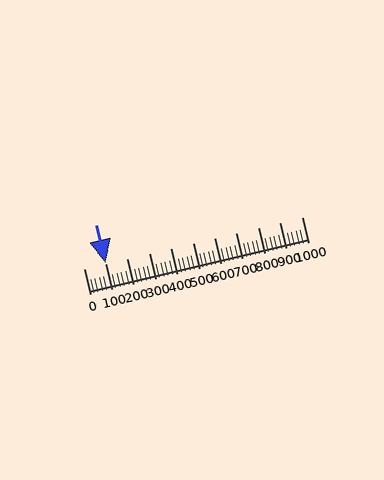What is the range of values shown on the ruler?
The ruler shows values from 0 to 1000.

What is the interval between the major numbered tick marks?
The major tick marks are spaced 100 units apart.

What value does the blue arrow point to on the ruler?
The blue arrow points to approximately 101.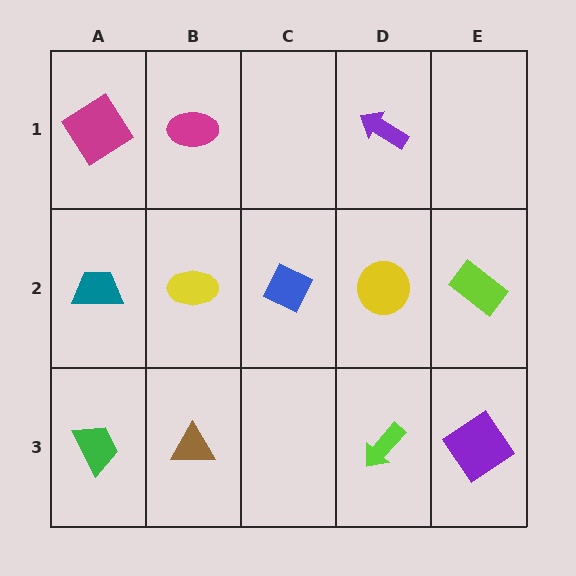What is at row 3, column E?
A purple diamond.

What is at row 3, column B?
A brown triangle.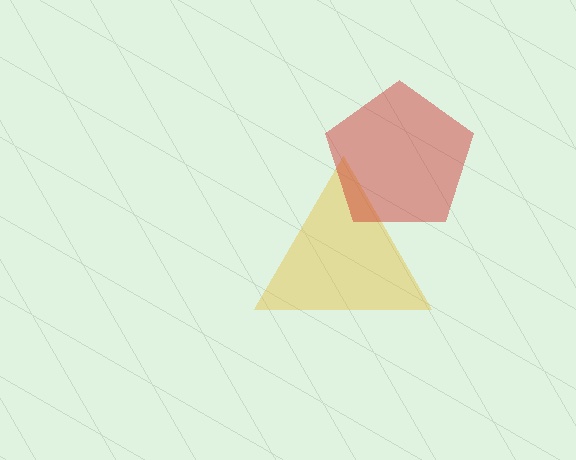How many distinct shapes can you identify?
There are 2 distinct shapes: a yellow triangle, a red pentagon.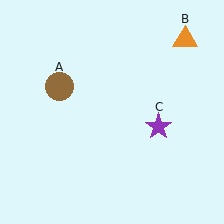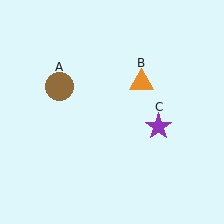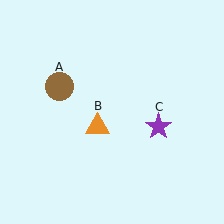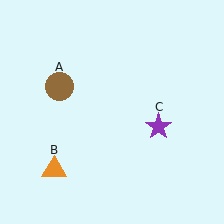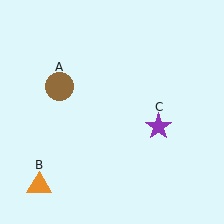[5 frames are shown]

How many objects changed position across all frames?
1 object changed position: orange triangle (object B).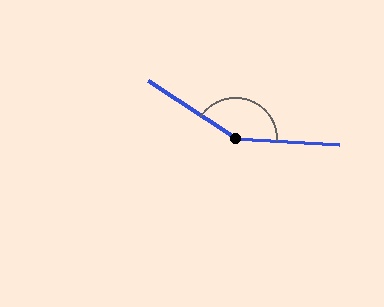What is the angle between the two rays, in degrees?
Approximately 150 degrees.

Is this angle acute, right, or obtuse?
It is obtuse.